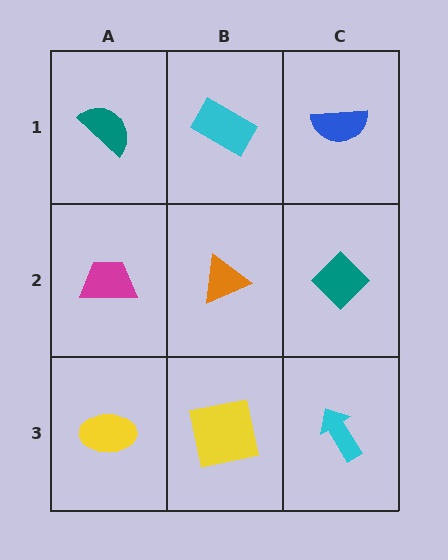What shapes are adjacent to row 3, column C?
A teal diamond (row 2, column C), a yellow square (row 3, column B).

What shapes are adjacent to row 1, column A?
A magenta trapezoid (row 2, column A), a cyan rectangle (row 1, column B).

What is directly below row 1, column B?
An orange triangle.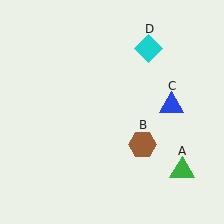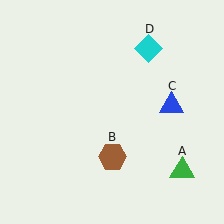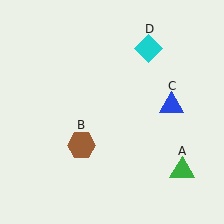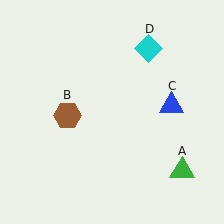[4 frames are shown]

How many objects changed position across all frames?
1 object changed position: brown hexagon (object B).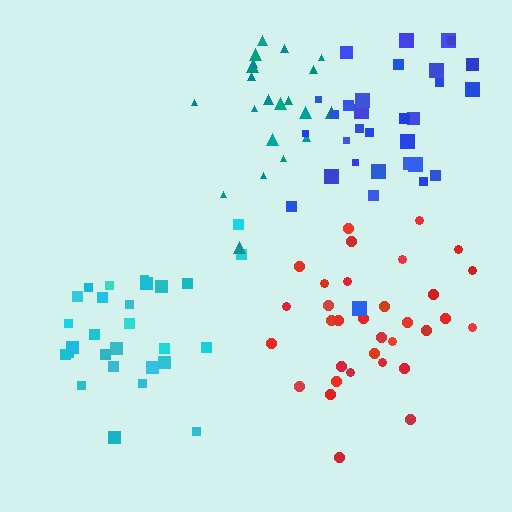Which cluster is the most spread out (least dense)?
Red.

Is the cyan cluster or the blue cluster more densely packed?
Cyan.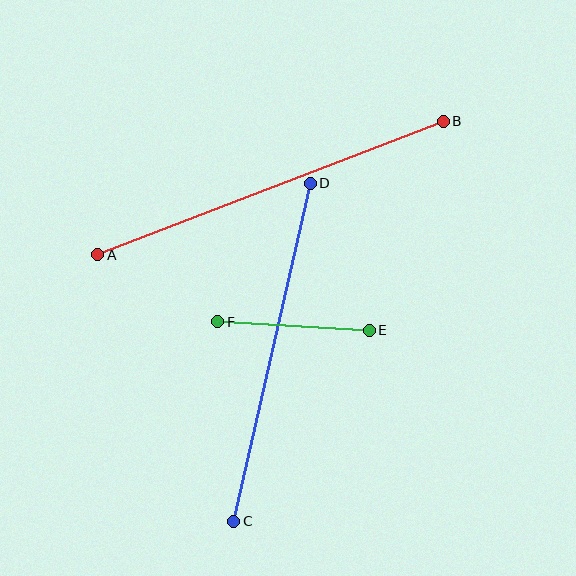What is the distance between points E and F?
The distance is approximately 151 pixels.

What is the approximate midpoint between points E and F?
The midpoint is at approximately (293, 326) pixels.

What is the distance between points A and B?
The distance is approximately 370 pixels.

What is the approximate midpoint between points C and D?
The midpoint is at approximately (272, 352) pixels.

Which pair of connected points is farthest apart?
Points A and B are farthest apart.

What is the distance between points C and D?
The distance is approximately 347 pixels.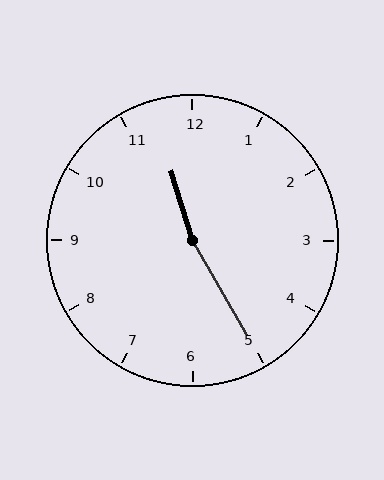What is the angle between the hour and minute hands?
Approximately 168 degrees.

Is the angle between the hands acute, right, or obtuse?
It is obtuse.